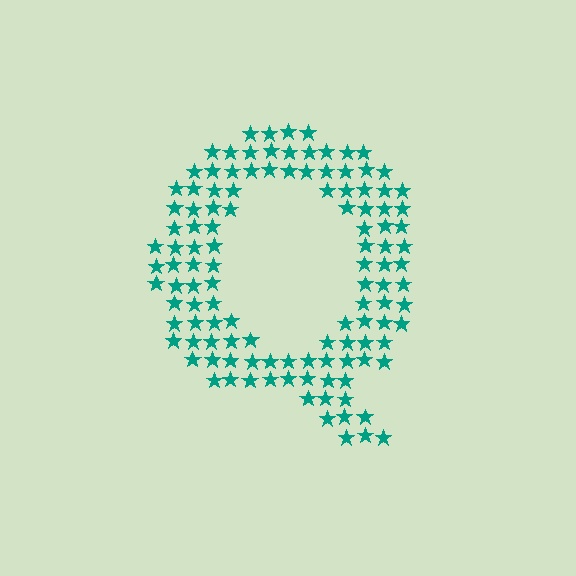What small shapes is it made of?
It is made of small stars.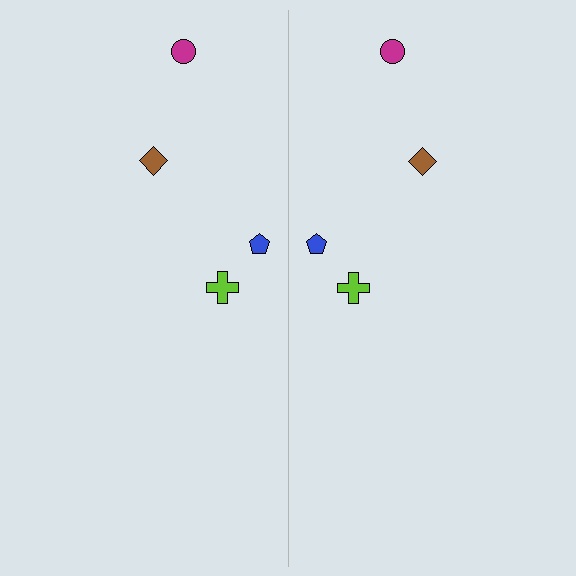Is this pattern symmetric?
Yes, this pattern has bilateral (reflection) symmetry.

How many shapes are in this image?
There are 8 shapes in this image.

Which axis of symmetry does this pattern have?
The pattern has a vertical axis of symmetry running through the center of the image.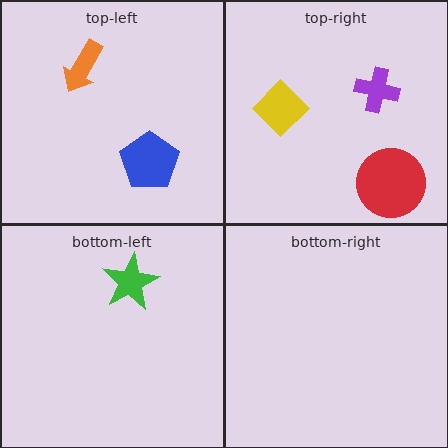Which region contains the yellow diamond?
The top-right region.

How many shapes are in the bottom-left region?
1.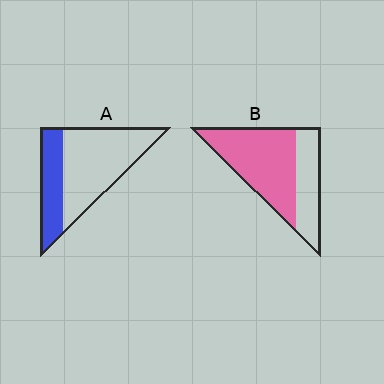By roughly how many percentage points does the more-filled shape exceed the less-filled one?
By roughly 35 percentage points (B over A).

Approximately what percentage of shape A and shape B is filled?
A is approximately 30% and B is approximately 65%.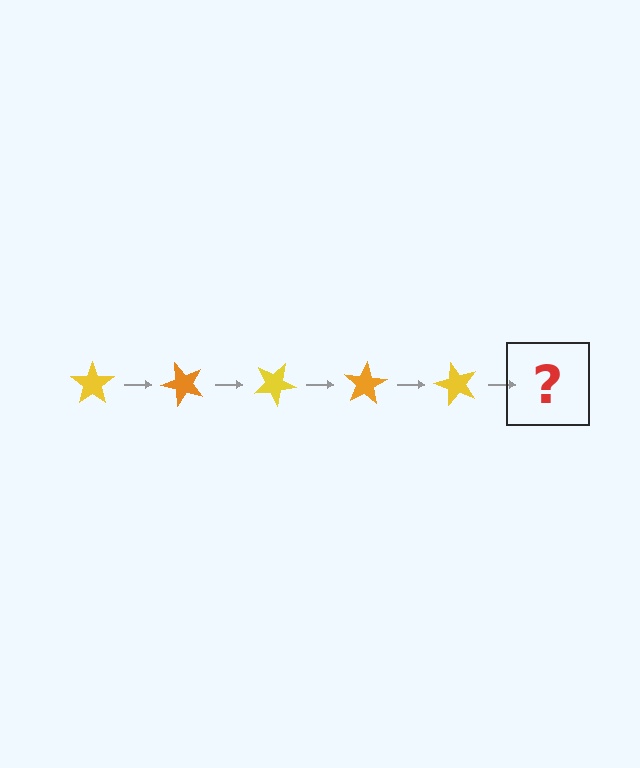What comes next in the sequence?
The next element should be an orange star, rotated 250 degrees from the start.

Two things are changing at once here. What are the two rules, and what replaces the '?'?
The two rules are that it rotates 50 degrees each step and the color cycles through yellow and orange. The '?' should be an orange star, rotated 250 degrees from the start.